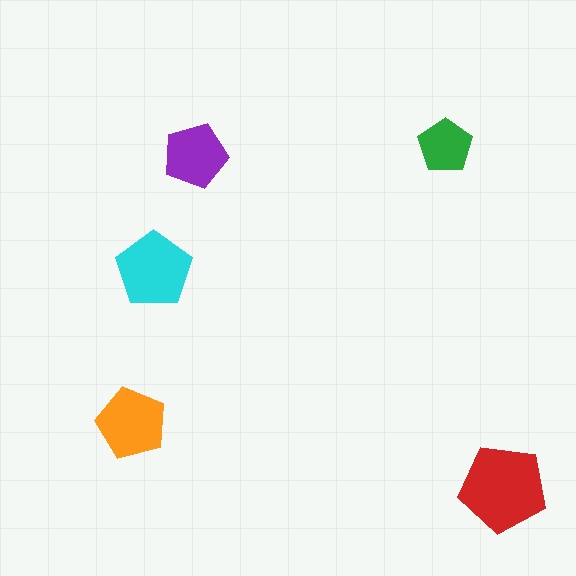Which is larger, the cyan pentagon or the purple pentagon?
The cyan one.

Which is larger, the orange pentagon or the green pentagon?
The orange one.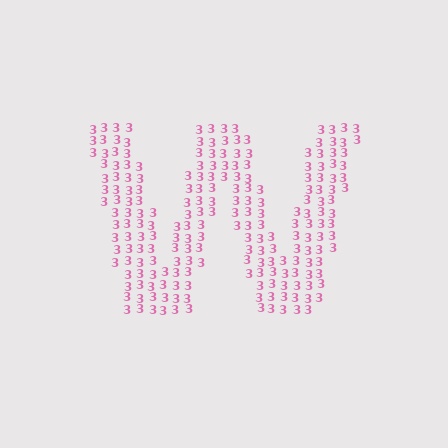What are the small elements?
The small elements are digit 3's.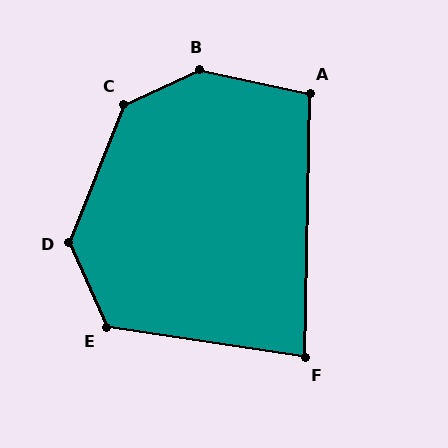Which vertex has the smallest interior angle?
F, at approximately 82 degrees.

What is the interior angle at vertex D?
Approximately 134 degrees (obtuse).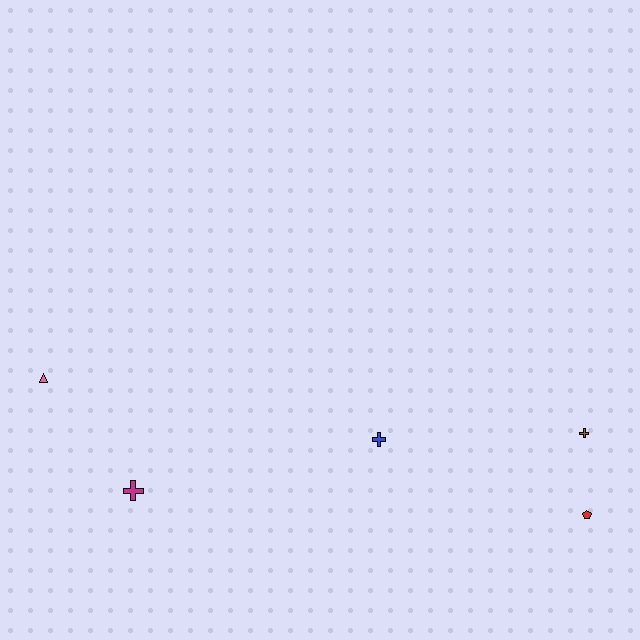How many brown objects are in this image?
There is 1 brown object.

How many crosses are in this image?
There are 3 crosses.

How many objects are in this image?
There are 5 objects.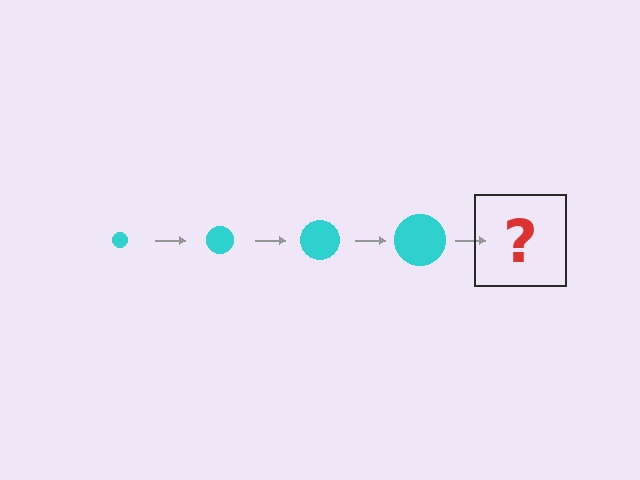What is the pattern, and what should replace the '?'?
The pattern is that the circle gets progressively larger each step. The '?' should be a cyan circle, larger than the previous one.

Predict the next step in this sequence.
The next step is a cyan circle, larger than the previous one.